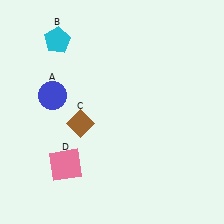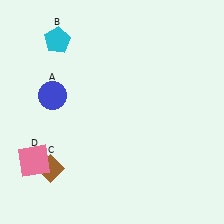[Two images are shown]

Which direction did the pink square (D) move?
The pink square (D) moved left.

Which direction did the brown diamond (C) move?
The brown diamond (C) moved down.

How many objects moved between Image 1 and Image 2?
2 objects moved between the two images.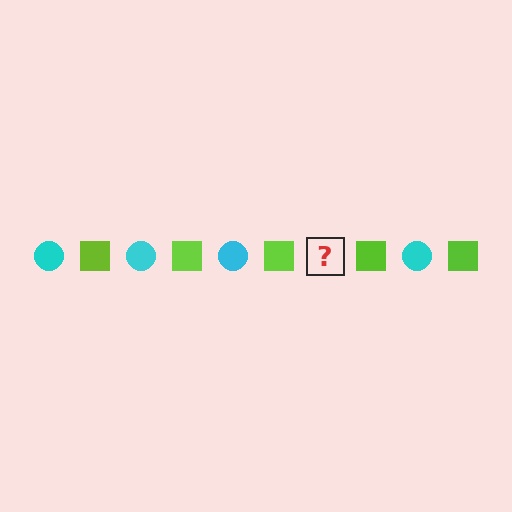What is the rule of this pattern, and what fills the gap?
The rule is that the pattern alternates between cyan circle and lime square. The gap should be filled with a cyan circle.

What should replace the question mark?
The question mark should be replaced with a cyan circle.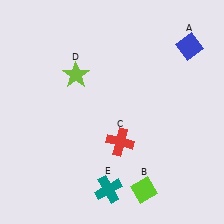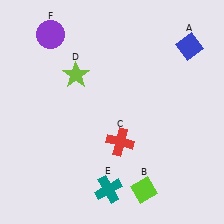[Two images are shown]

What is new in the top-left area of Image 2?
A purple circle (F) was added in the top-left area of Image 2.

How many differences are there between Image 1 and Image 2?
There is 1 difference between the two images.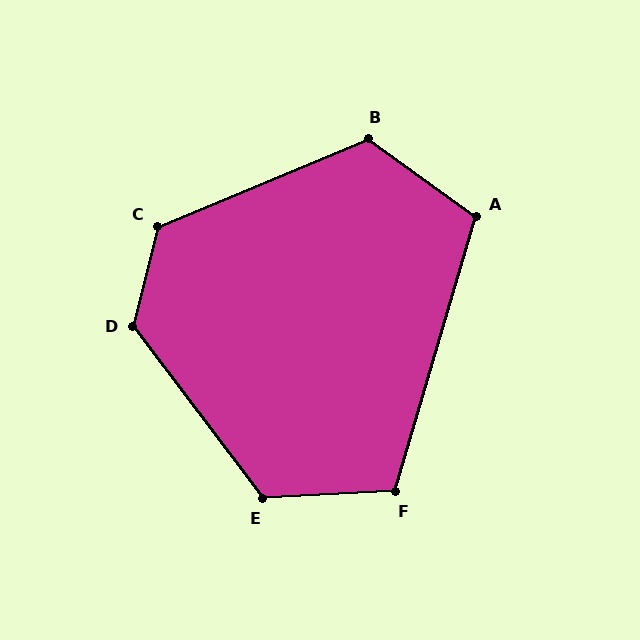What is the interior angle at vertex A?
Approximately 109 degrees (obtuse).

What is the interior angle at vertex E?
Approximately 124 degrees (obtuse).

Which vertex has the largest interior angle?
D, at approximately 129 degrees.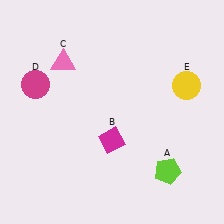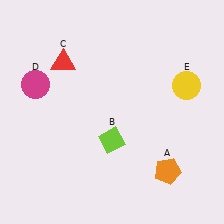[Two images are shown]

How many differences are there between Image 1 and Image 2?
There are 3 differences between the two images.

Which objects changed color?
A changed from lime to orange. B changed from magenta to lime. C changed from pink to red.